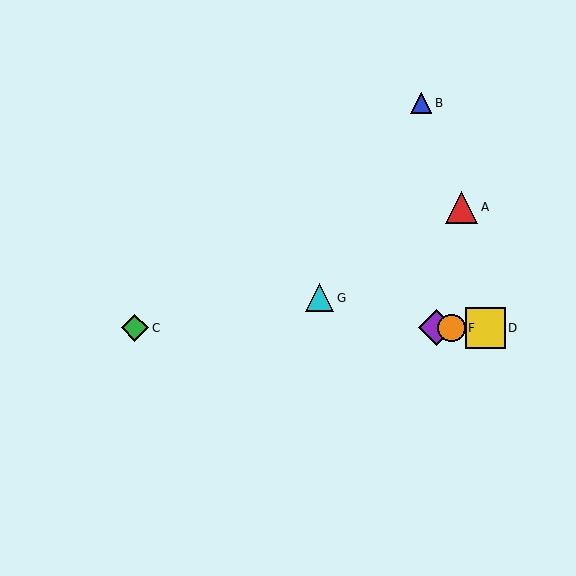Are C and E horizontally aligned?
Yes, both are at y≈328.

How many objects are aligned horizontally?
4 objects (C, D, E, F) are aligned horizontally.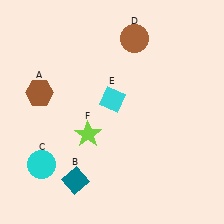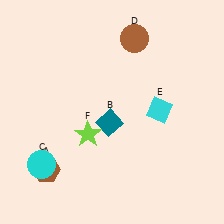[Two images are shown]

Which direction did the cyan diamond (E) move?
The cyan diamond (E) moved right.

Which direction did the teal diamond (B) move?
The teal diamond (B) moved up.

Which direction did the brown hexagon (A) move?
The brown hexagon (A) moved down.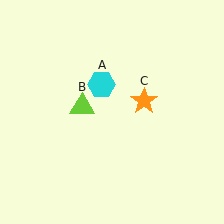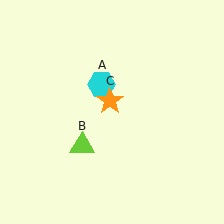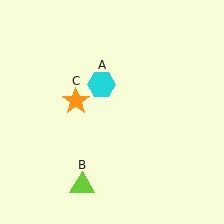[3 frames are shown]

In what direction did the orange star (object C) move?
The orange star (object C) moved left.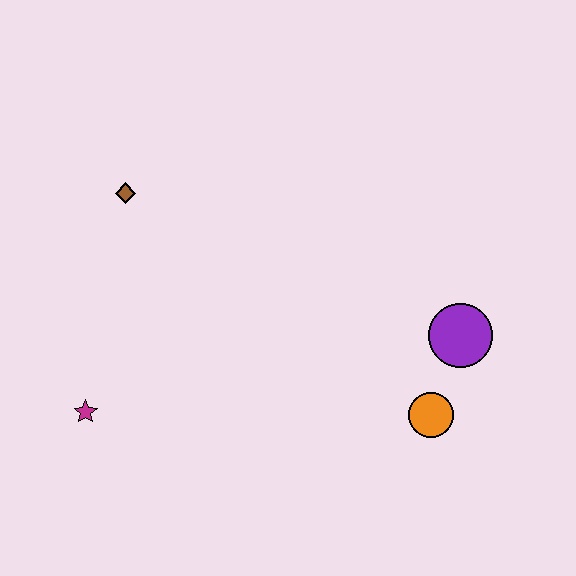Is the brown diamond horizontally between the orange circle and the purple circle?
No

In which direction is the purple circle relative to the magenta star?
The purple circle is to the right of the magenta star.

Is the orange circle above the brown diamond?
No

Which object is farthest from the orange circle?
The brown diamond is farthest from the orange circle.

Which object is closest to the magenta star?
The brown diamond is closest to the magenta star.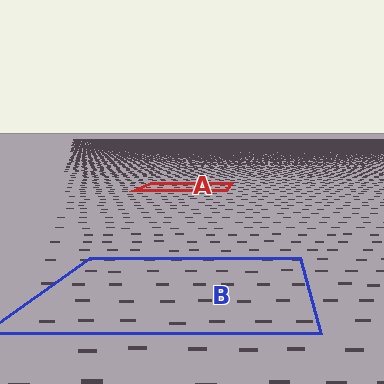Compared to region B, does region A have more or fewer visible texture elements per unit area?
Region A has more texture elements per unit area — they are packed more densely because it is farther away.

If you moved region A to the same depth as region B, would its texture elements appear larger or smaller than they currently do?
They would appear larger. At a closer depth, the same texture elements are projected at a bigger on-screen size.